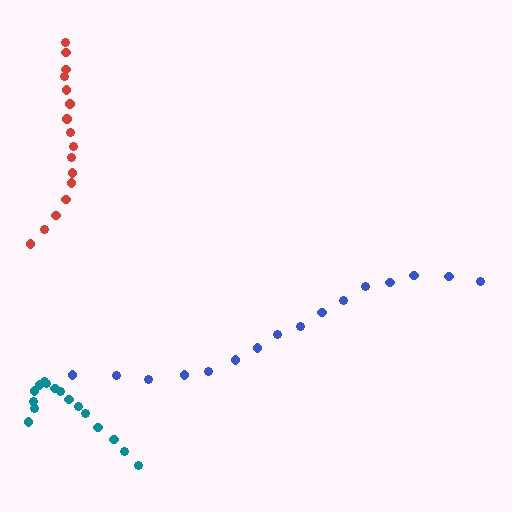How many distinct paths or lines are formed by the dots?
There are 3 distinct paths.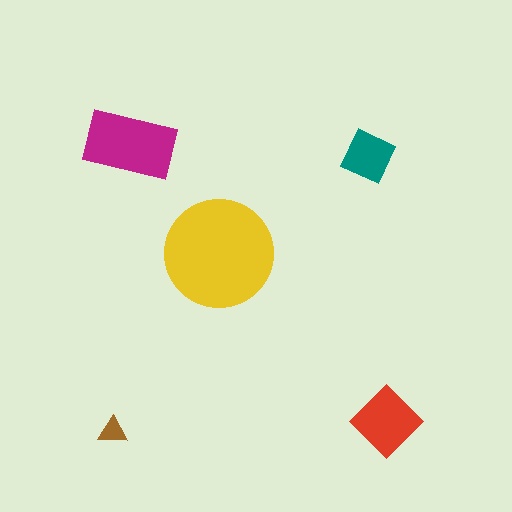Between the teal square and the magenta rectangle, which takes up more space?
The magenta rectangle.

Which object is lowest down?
The brown triangle is bottommost.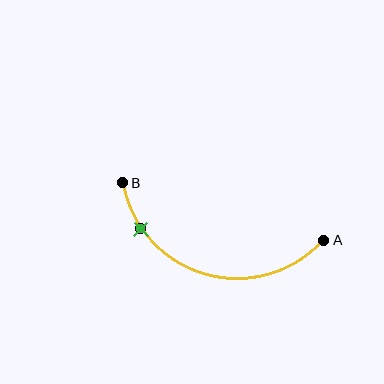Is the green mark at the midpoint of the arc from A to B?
No. The green mark lies on the arc but is closer to endpoint B. The arc midpoint would be at the point on the curve equidistant along the arc from both A and B.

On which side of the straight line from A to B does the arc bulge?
The arc bulges below the straight line connecting A and B.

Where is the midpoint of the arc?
The arc midpoint is the point on the curve farthest from the straight line joining A and B. It sits below that line.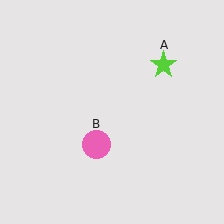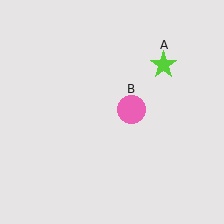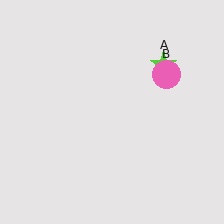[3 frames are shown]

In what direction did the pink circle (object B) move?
The pink circle (object B) moved up and to the right.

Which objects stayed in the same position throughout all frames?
Lime star (object A) remained stationary.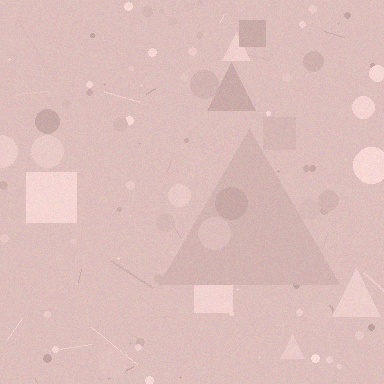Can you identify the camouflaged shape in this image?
The camouflaged shape is a triangle.